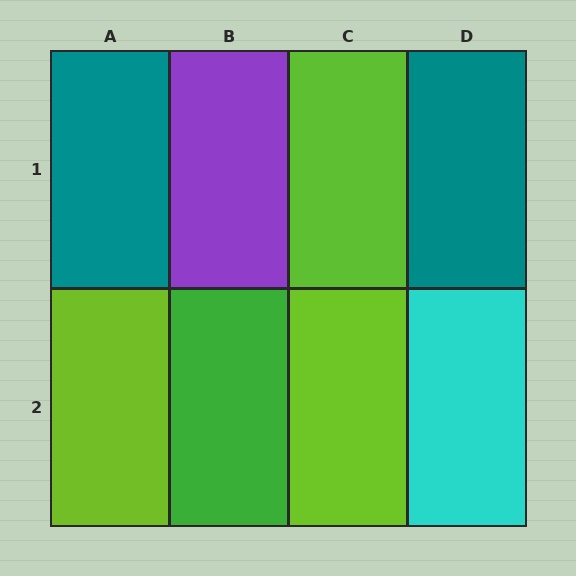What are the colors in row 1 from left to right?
Teal, purple, lime, teal.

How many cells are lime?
3 cells are lime.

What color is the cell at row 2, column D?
Cyan.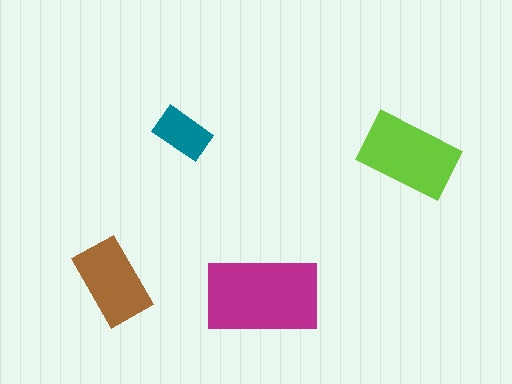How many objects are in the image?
There are 4 objects in the image.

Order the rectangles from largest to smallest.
the magenta one, the lime one, the brown one, the teal one.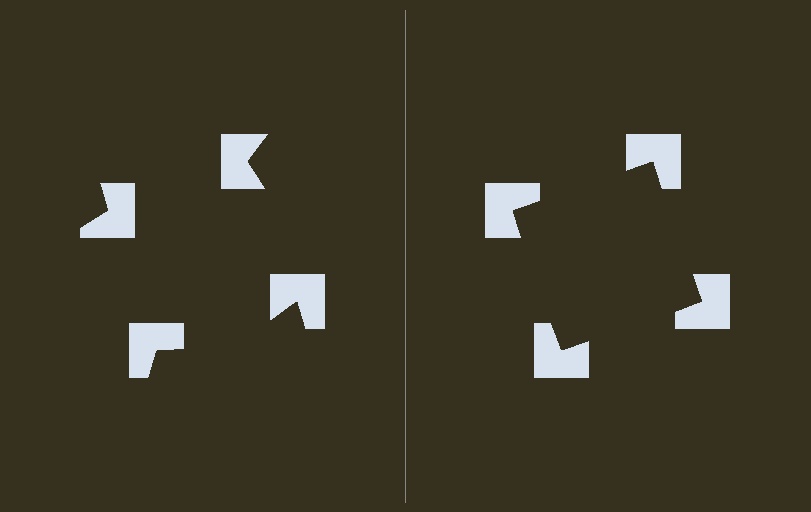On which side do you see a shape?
An illusory square appears on the right side. On the left side the wedge cuts are rotated, so no coherent shape forms.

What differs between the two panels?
The notched squares are positioned identically on both sides; only the wedge orientations differ. On the right they align to a square; on the left they are misaligned.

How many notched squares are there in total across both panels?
8 — 4 on each side.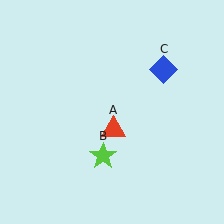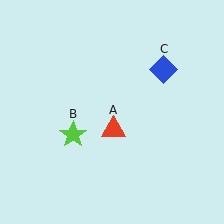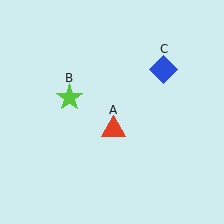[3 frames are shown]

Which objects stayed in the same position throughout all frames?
Red triangle (object A) and blue diamond (object C) remained stationary.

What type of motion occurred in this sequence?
The lime star (object B) rotated clockwise around the center of the scene.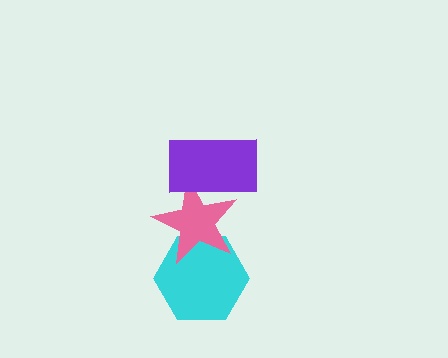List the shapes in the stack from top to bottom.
From top to bottom: the purple rectangle, the pink star, the cyan hexagon.